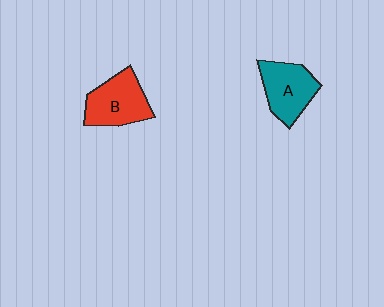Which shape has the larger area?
Shape B (red).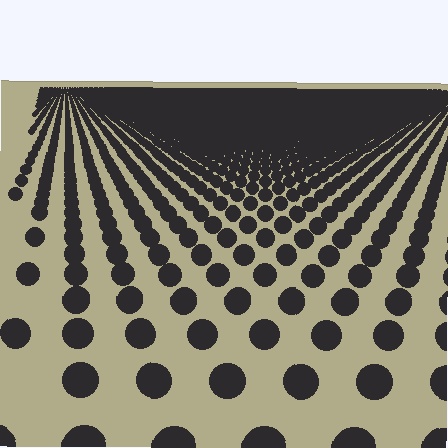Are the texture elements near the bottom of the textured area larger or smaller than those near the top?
Larger. Near the bottom, elements are closer to the viewer and appear at a bigger on-screen size.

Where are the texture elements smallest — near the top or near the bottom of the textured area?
Near the top.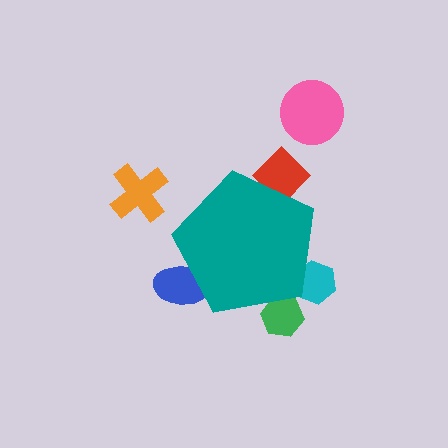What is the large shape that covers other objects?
A teal pentagon.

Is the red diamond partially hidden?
Yes, the red diamond is partially hidden behind the teal pentagon.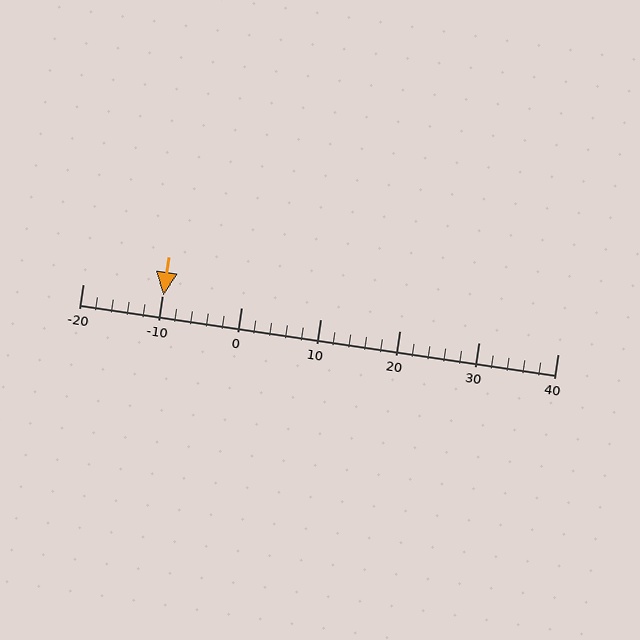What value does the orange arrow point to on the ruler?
The orange arrow points to approximately -10.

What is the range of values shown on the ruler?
The ruler shows values from -20 to 40.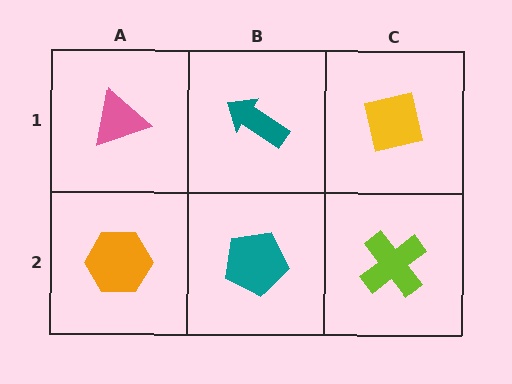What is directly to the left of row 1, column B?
A pink triangle.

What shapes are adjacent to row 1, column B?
A teal pentagon (row 2, column B), a pink triangle (row 1, column A), a yellow square (row 1, column C).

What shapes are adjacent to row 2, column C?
A yellow square (row 1, column C), a teal pentagon (row 2, column B).